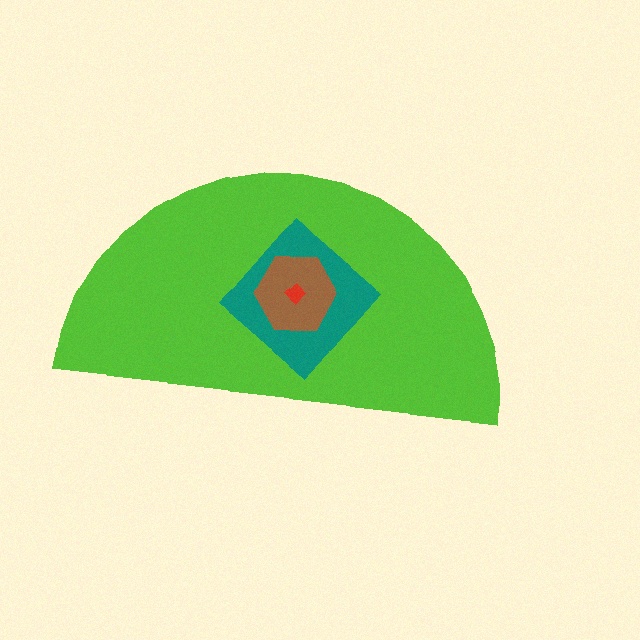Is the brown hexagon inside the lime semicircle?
Yes.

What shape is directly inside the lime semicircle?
The teal diamond.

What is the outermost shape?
The lime semicircle.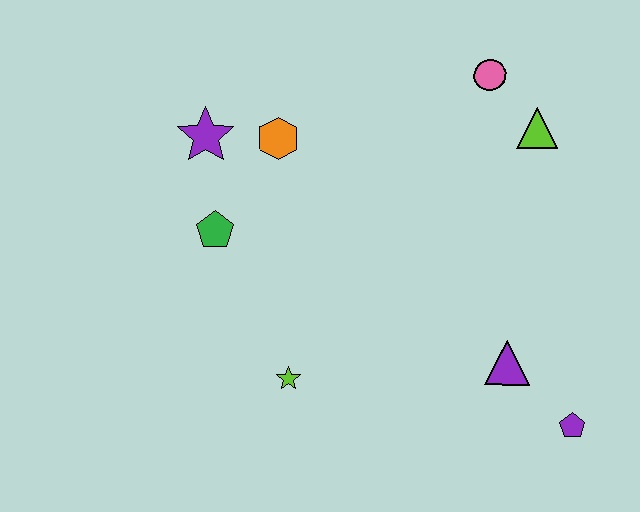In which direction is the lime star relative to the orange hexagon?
The lime star is below the orange hexagon.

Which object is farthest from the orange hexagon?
The purple pentagon is farthest from the orange hexagon.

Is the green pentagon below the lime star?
No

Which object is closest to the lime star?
The green pentagon is closest to the lime star.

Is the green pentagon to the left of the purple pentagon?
Yes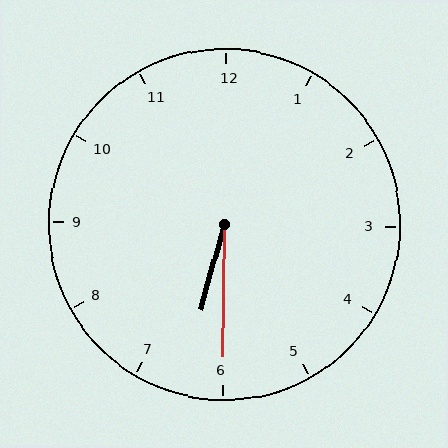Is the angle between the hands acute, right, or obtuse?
It is acute.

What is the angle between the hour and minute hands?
Approximately 15 degrees.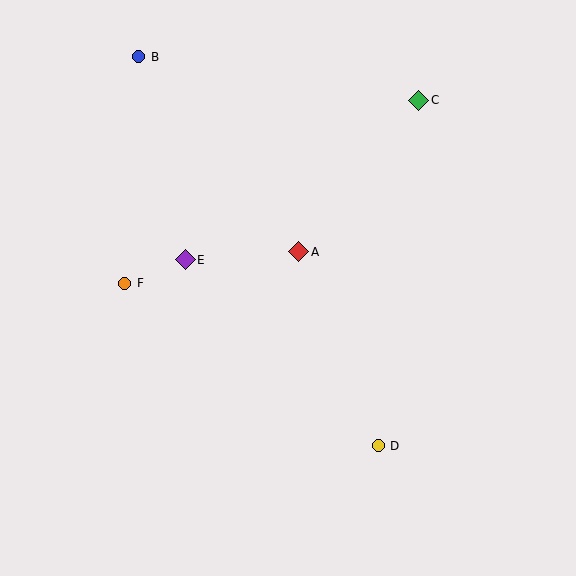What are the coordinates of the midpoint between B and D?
The midpoint between B and D is at (258, 251).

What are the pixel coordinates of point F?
Point F is at (125, 283).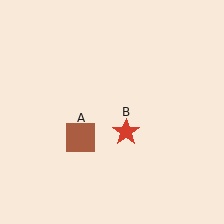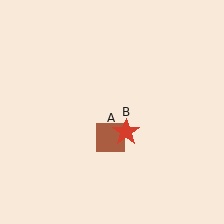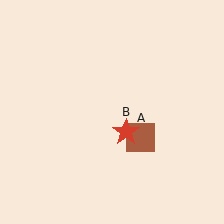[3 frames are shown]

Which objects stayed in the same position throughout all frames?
Red star (object B) remained stationary.